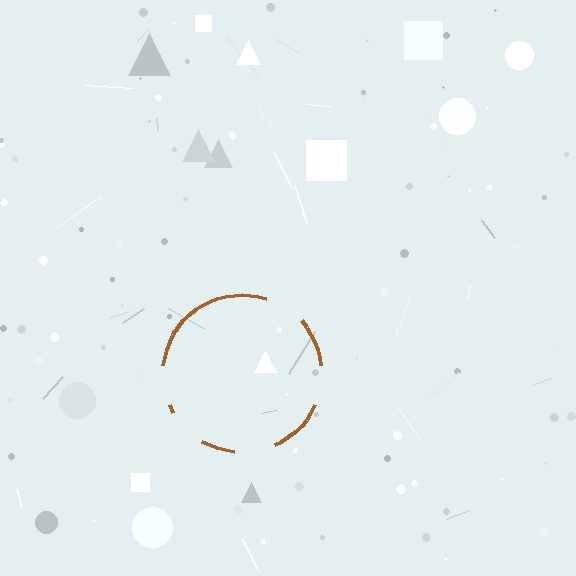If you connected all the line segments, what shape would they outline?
They would outline a circle.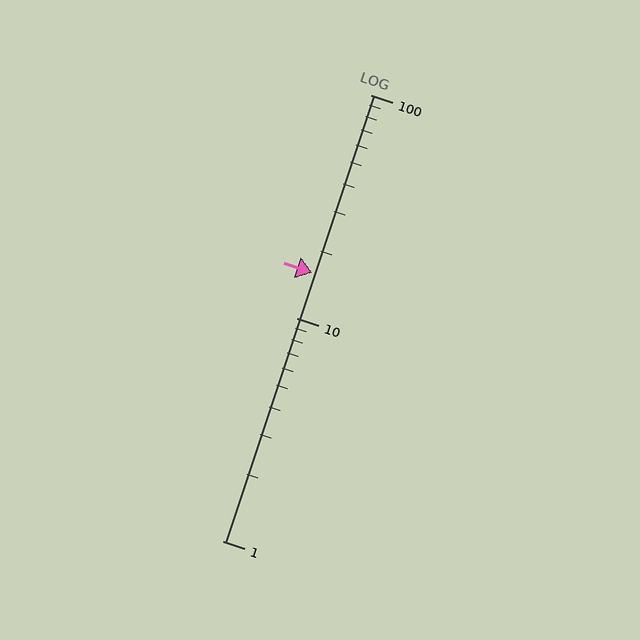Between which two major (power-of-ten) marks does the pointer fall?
The pointer is between 10 and 100.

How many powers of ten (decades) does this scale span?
The scale spans 2 decades, from 1 to 100.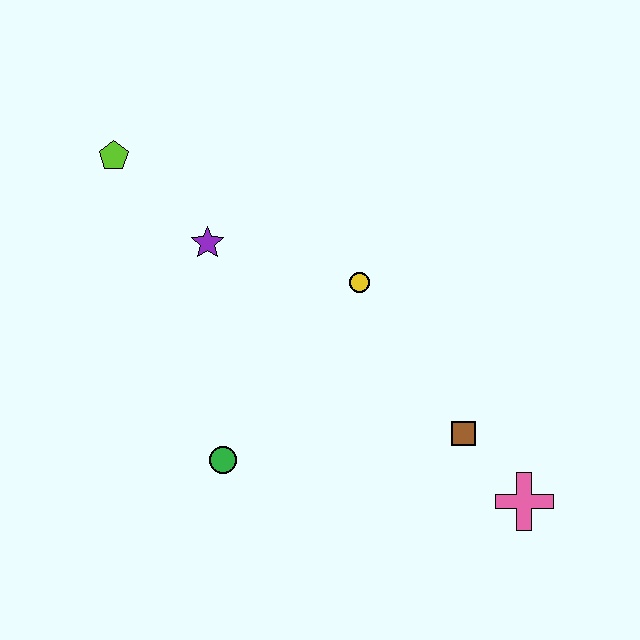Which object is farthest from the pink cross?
The lime pentagon is farthest from the pink cross.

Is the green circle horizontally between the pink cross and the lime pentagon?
Yes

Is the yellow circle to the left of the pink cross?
Yes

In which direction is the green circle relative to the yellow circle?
The green circle is below the yellow circle.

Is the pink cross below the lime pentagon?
Yes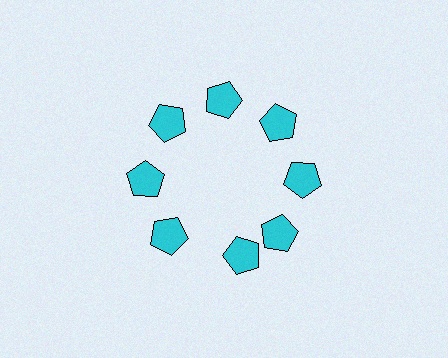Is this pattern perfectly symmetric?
No. The 8 cyan pentagons are arranged in a ring, but one element near the 6 o'clock position is rotated out of alignment along the ring, breaking the 8-fold rotational symmetry.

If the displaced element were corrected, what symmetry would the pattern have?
It would have 8-fold rotational symmetry — the pattern would map onto itself every 45 degrees.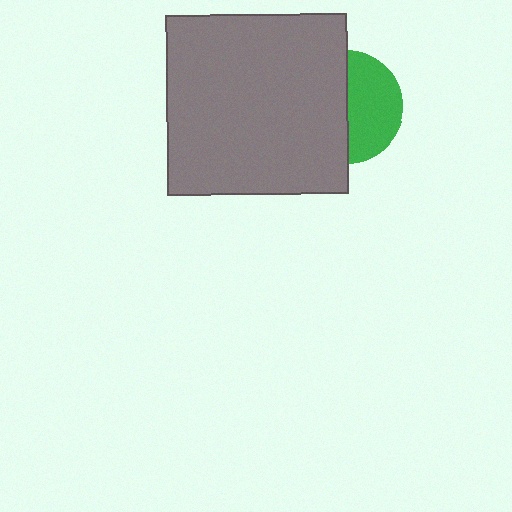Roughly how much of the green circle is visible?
About half of it is visible (roughly 48%).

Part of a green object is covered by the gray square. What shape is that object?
It is a circle.